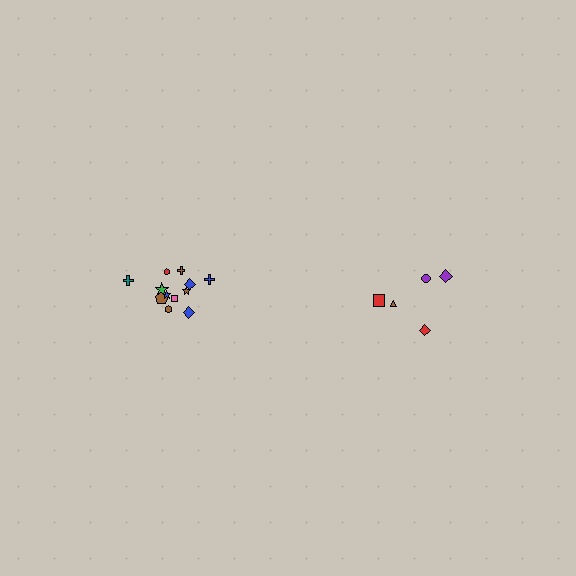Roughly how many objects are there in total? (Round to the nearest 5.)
Roughly 20 objects in total.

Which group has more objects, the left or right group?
The left group.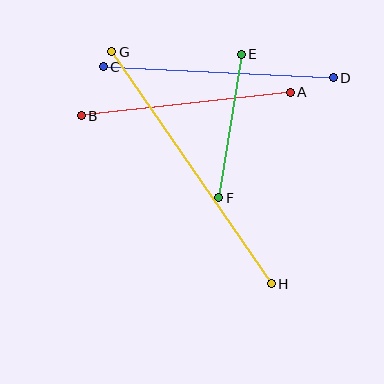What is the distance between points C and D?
The distance is approximately 230 pixels.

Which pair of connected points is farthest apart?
Points G and H are farthest apart.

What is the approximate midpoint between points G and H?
The midpoint is at approximately (191, 168) pixels.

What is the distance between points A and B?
The distance is approximately 210 pixels.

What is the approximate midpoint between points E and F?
The midpoint is at approximately (230, 126) pixels.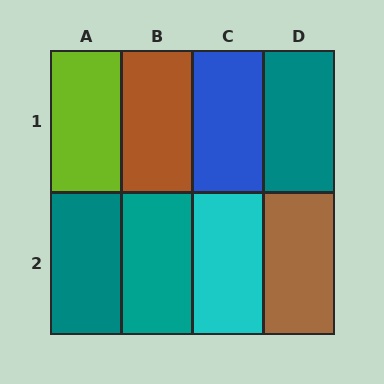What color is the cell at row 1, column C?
Blue.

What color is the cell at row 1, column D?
Teal.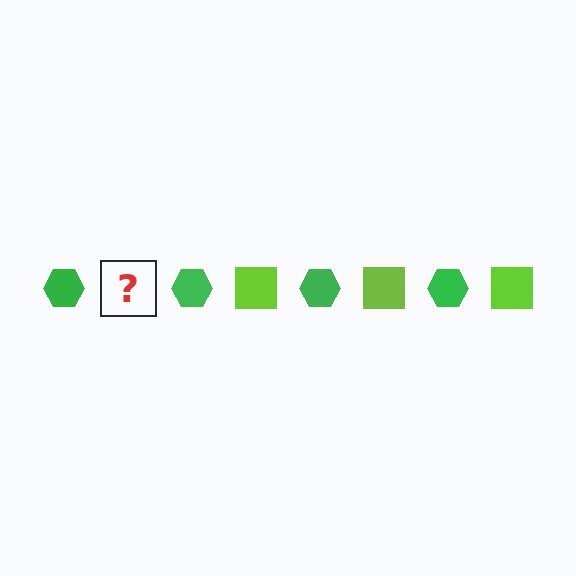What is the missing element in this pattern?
The missing element is a lime square.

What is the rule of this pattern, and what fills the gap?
The rule is that the pattern alternates between green hexagon and lime square. The gap should be filled with a lime square.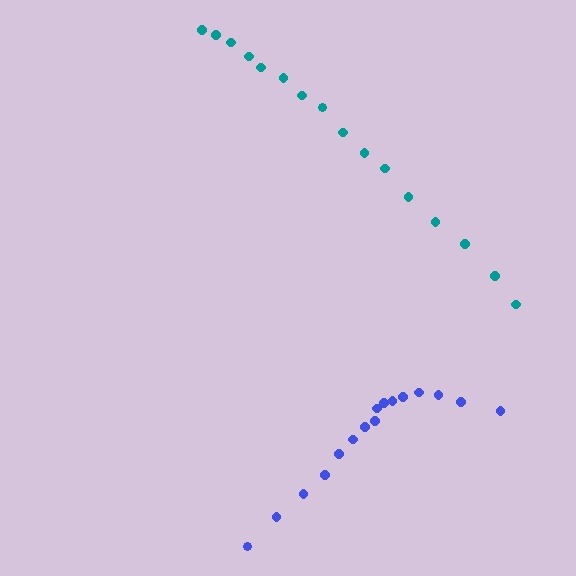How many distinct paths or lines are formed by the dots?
There are 2 distinct paths.